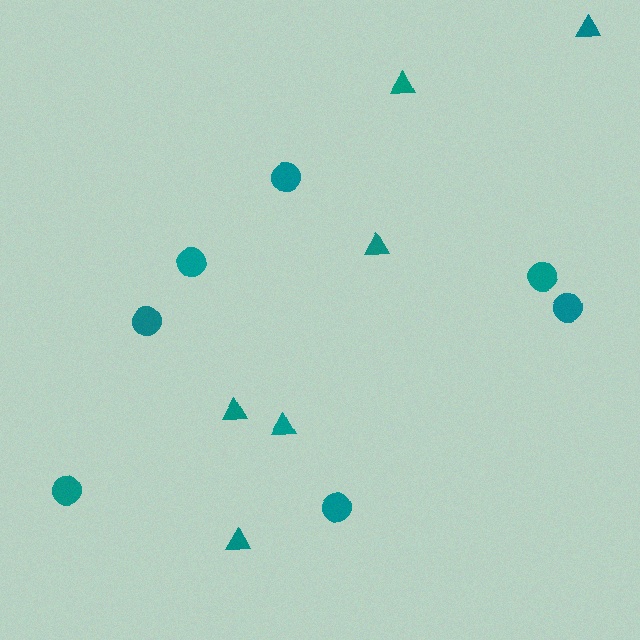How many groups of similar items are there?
There are 2 groups: one group of triangles (6) and one group of circles (7).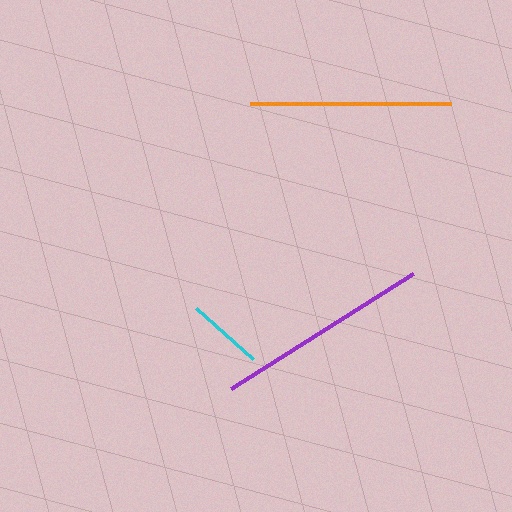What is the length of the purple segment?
The purple segment is approximately 216 pixels long.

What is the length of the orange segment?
The orange segment is approximately 200 pixels long.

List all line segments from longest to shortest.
From longest to shortest: purple, orange, cyan.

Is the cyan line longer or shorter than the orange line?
The orange line is longer than the cyan line.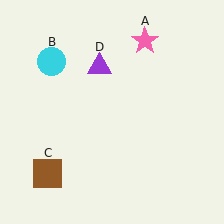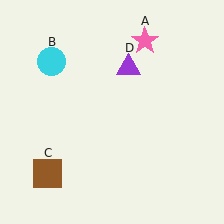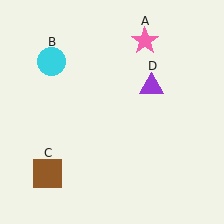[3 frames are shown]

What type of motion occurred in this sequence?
The purple triangle (object D) rotated clockwise around the center of the scene.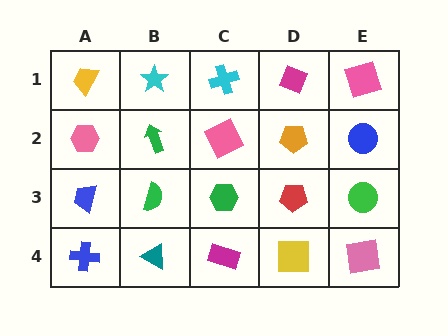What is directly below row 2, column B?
A green semicircle.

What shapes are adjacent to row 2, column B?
A cyan star (row 1, column B), a green semicircle (row 3, column B), a pink hexagon (row 2, column A), a pink square (row 2, column C).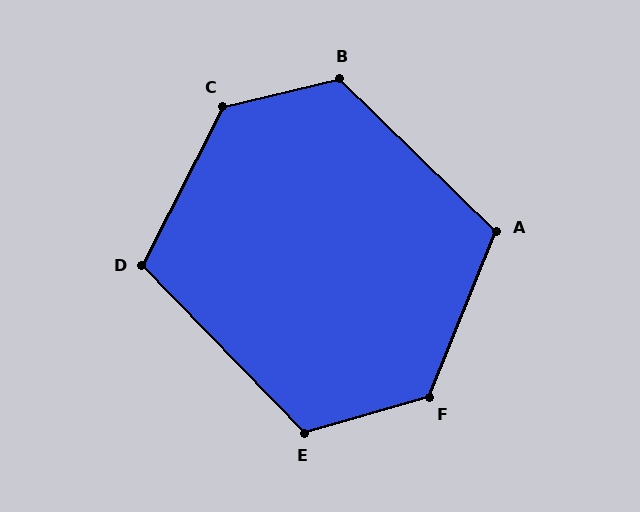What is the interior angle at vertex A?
Approximately 112 degrees (obtuse).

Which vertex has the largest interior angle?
C, at approximately 130 degrees.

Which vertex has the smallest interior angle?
D, at approximately 109 degrees.